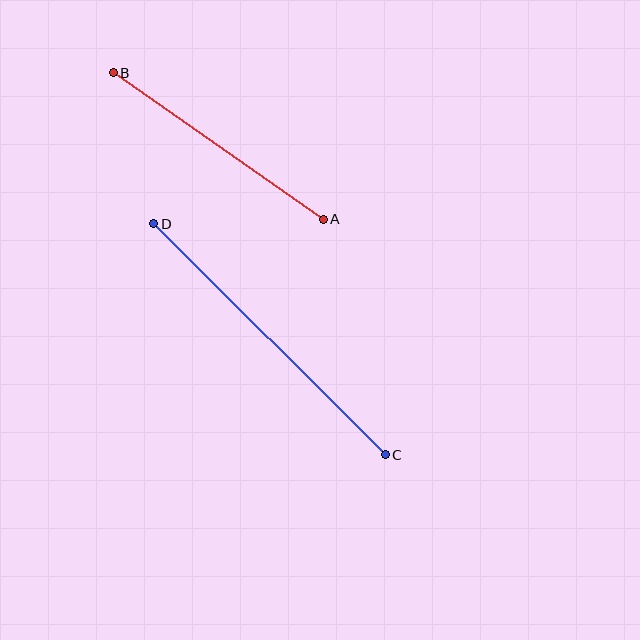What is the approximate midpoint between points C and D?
The midpoint is at approximately (270, 339) pixels.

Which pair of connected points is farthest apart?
Points C and D are farthest apart.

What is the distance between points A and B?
The distance is approximately 256 pixels.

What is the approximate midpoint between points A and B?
The midpoint is at approximately (218, 146) pixels.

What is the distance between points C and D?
The distance is approximately 327 pixels.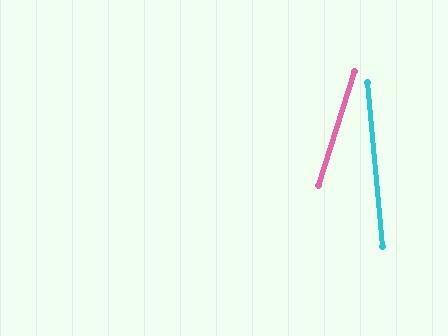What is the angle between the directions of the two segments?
Approximately 23 degrees.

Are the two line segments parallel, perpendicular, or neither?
Neither parallel nor perpendicular — they differ by about 23°.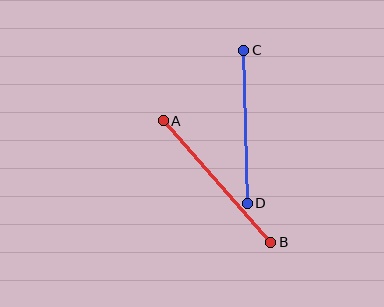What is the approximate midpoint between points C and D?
The midpoint is at approximately (246, 127) pixels.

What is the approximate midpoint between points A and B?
The midpoint is at approximately (217, 181) pixels.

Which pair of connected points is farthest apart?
Points A and B are farthest apart.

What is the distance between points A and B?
The distance is approximately 162 pixels.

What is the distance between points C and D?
The distance is approximately 153 pixels.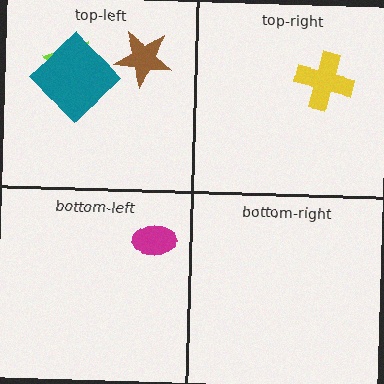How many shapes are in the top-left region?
3.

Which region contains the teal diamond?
The top-left region.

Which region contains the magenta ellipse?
The bottom-left region.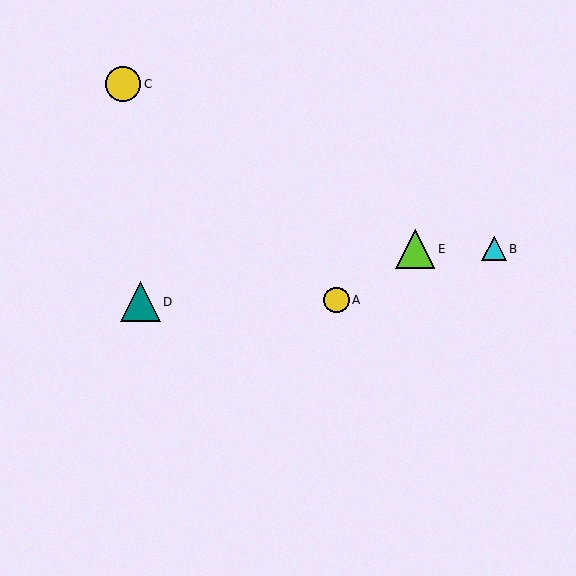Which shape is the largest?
The teal triangle (labeled D) is the largest.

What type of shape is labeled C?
Shape C is a yellow circle.